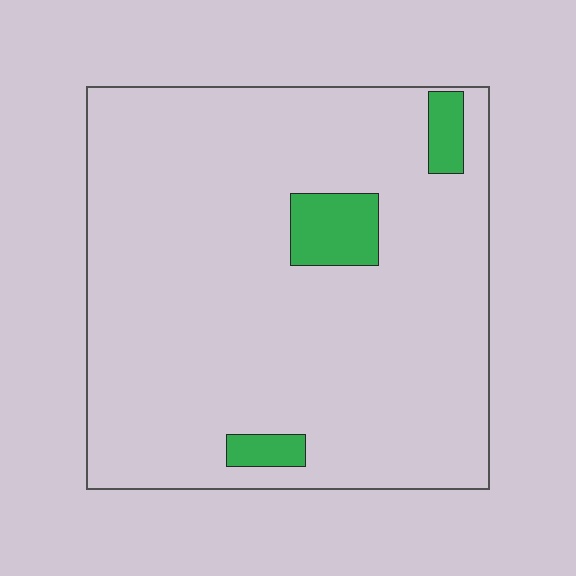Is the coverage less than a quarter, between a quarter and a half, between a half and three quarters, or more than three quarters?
Less than a quarter.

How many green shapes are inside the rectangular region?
3.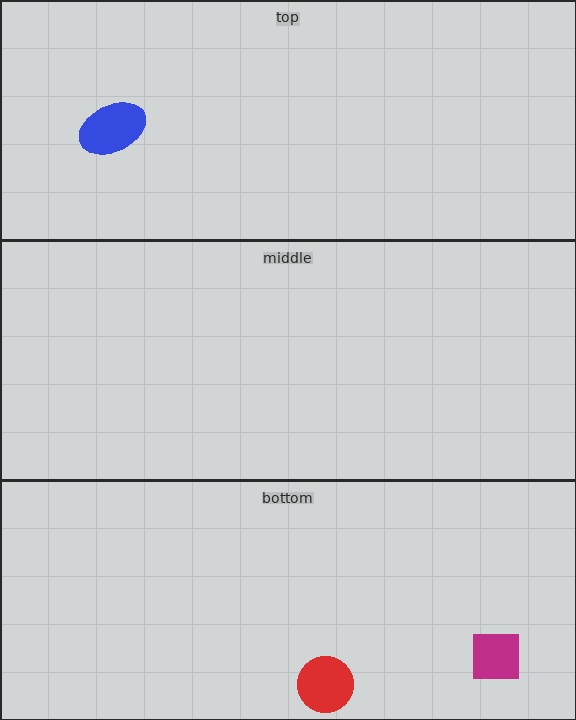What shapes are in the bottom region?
The red circle, the magenta square.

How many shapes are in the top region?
1.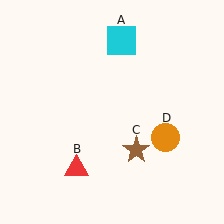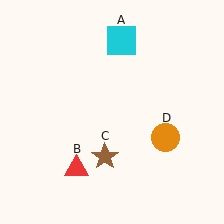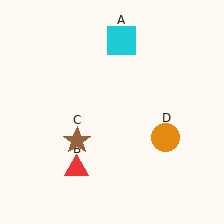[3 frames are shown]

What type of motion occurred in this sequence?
The brown star (object C) rotated clockwise around the center of the scene.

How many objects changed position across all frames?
1 object changed position: brown star (object C).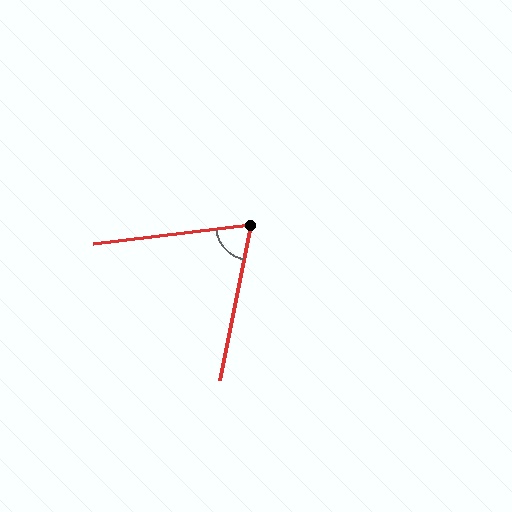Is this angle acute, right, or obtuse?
It is acute.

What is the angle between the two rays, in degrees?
Approximately 72 degrees.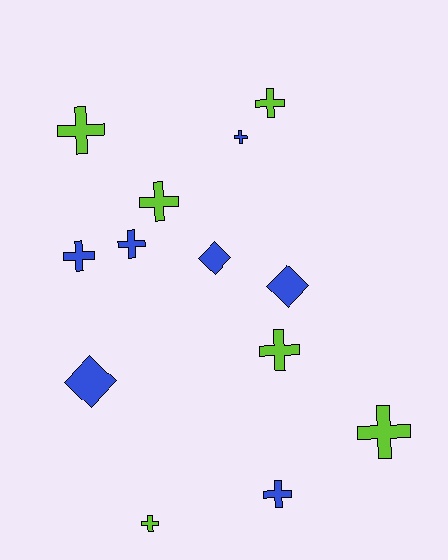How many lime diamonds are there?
There are no lime diamonds.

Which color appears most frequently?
Blue, with 7 objects.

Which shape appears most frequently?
Cross, with 10 objects.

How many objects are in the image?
There are 13 objects.